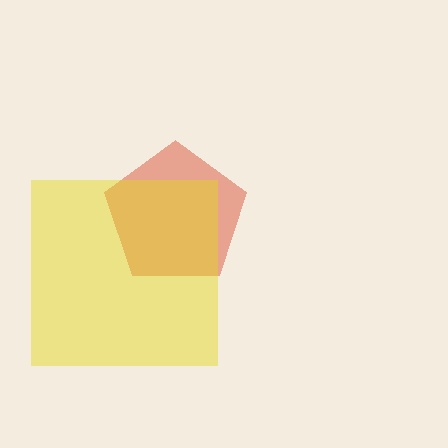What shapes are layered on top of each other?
The layered shapes are: a red pentagon, a yellow square.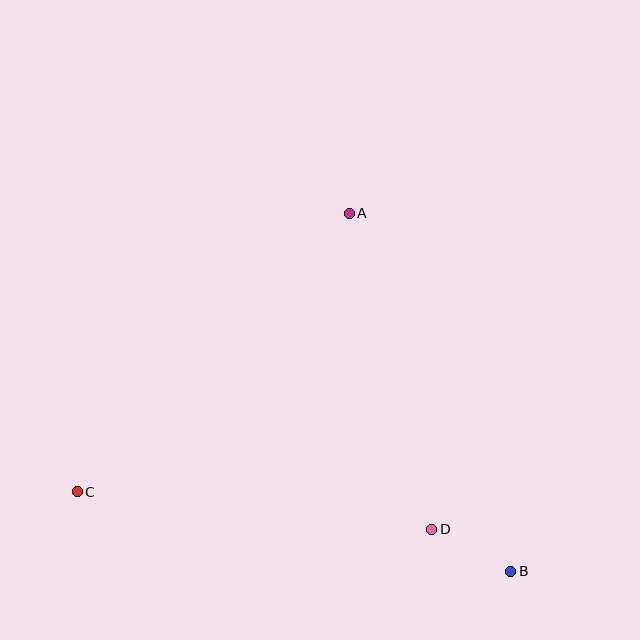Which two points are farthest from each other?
Points B and C are farthest from each other.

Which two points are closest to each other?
Points B and D are closest to each other.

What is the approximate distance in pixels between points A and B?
The distance between A and B is approximately 393 pixels.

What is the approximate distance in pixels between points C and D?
The distance between C and D is approximately 356 pixels.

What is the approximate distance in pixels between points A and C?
The distance between A and C is approximately 389 pixels.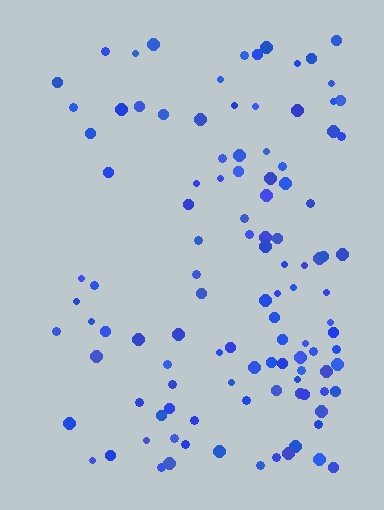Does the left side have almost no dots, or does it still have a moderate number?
Still a moderate number, just noticeably fewer than the right.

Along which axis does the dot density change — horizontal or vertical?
Horizontal.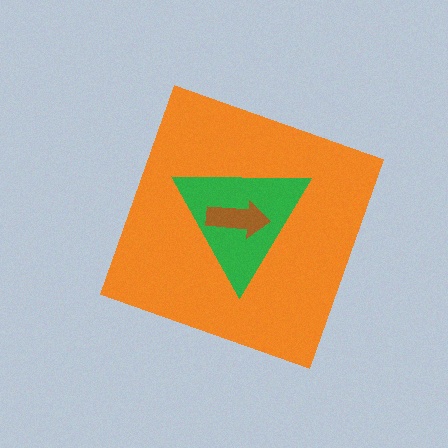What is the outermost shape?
The orange diamond.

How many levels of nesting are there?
3.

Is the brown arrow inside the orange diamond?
Yes.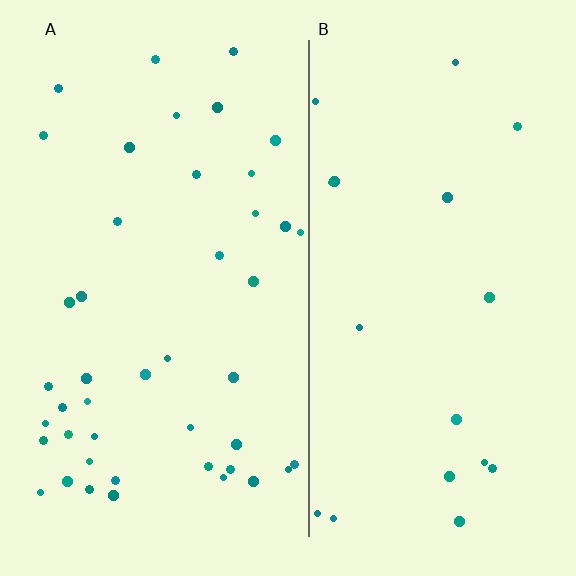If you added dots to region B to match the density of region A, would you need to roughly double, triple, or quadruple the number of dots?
Approximately double.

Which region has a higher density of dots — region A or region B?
A (the left).